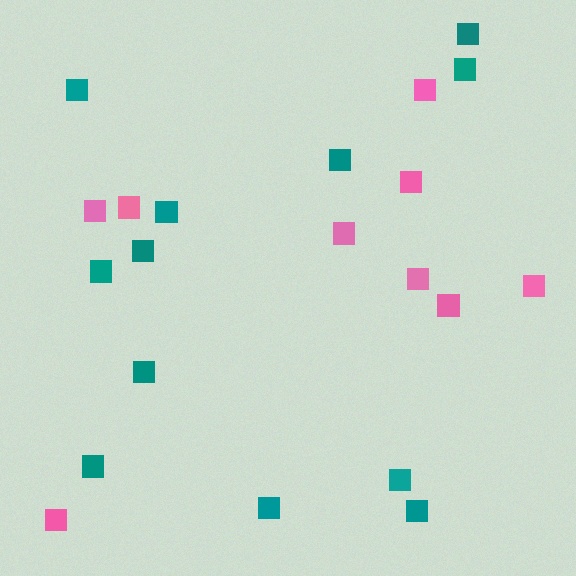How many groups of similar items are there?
There are 2 groups: one group of pink squares (9) and one group of teal squares (12).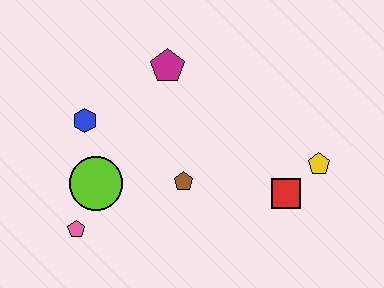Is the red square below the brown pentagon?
Yes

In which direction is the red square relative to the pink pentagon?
The red square is to the right of the pink pentagon.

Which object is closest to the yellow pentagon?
The red square is closest to the yellow pentagon.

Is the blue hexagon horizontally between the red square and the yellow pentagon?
No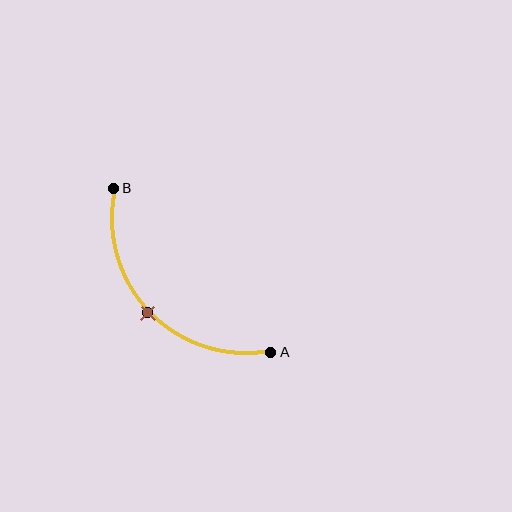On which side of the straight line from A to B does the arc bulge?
The arc bulges below and to the left of the straight line connecting A and B.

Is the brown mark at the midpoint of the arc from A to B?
Yes. The brown mark lies on the arc at equal arc-length from both A and B — it is the arc midpoint.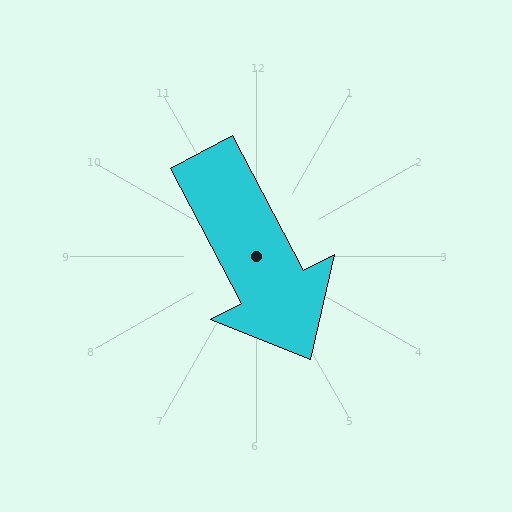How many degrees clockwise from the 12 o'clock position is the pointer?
Approximately 152 degrees.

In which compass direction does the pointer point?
Southeast.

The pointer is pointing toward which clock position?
Roughly 5 o'clock.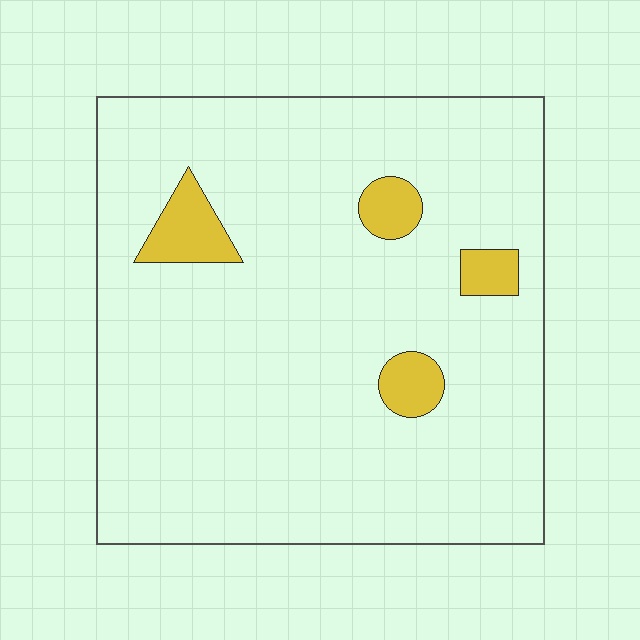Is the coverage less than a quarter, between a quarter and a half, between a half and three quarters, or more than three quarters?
Less than a quarter.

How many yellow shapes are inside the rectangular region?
4.